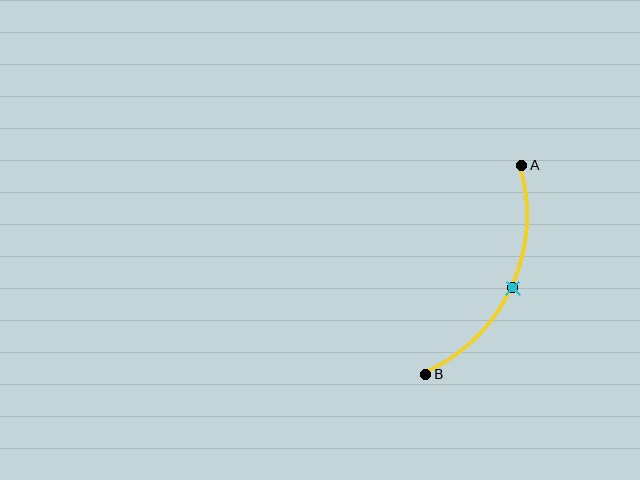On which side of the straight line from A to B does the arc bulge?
The arc bulges to the right of the straight line connecting A and B.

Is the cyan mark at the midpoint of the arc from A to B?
Yes. The cyan mark lies on the arc at equal arc-length from both A and B — it is the arc midpoint.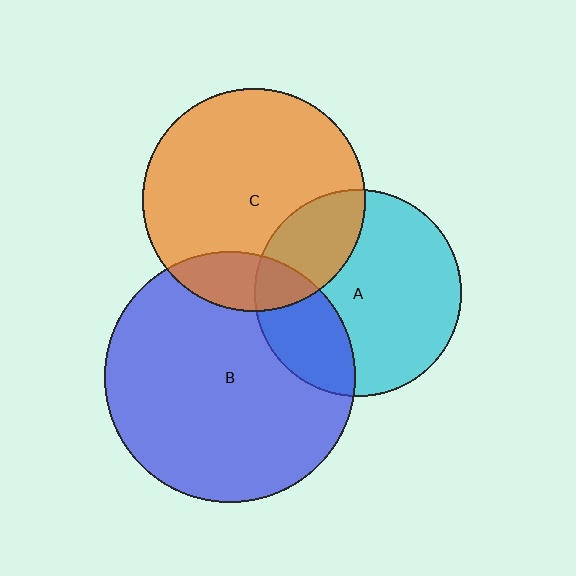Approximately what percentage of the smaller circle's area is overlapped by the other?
Approximately 15%.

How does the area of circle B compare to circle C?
Approximately 1.3 times.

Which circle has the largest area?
Circle B (blue).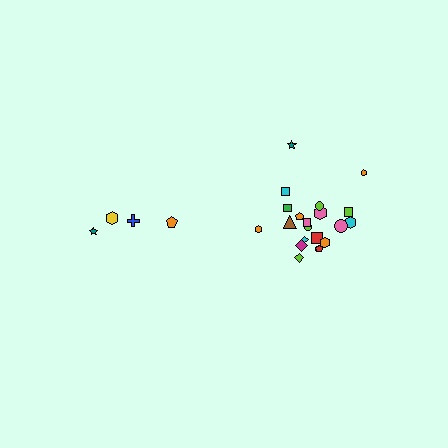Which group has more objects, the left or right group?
The right group.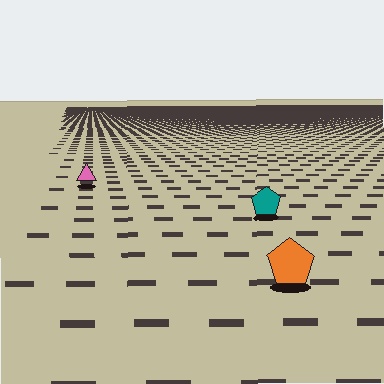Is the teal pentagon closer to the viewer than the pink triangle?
Yes. The teal pentagon is closer — you can tell from the texture gradient: the ground texture is coarser near it.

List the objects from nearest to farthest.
From nearest to farthest: the orange pentagon, the teal pentagon, the pink triangle.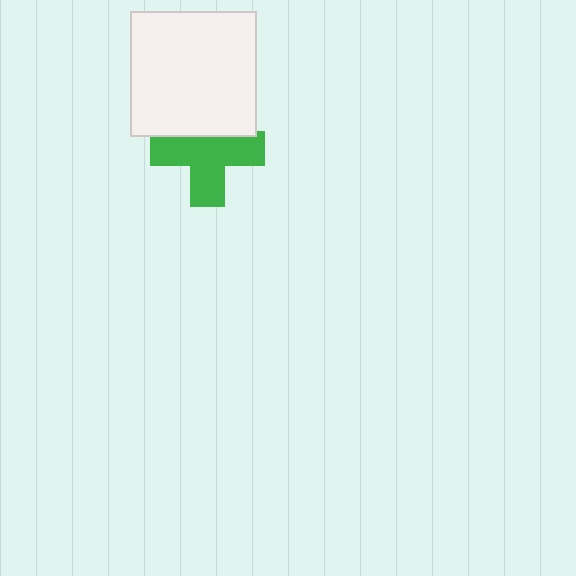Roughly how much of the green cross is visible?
Most of it is visible (roughly 70%).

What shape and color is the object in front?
The object in front is a white square.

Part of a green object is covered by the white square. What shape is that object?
It is a cross.